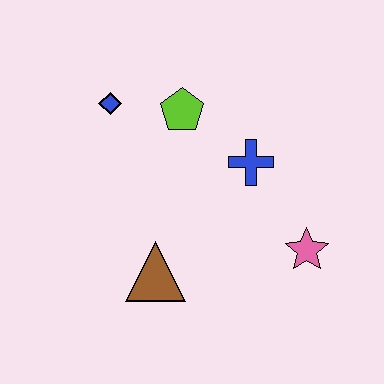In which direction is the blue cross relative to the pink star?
The blue cross is above the pink star.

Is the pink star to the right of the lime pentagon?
Yes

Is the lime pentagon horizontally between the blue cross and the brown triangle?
Yes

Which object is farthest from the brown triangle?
The blue diamond is farthest from the brown triangle.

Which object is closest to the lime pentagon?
The blue diamond is closest to the lime pentagon.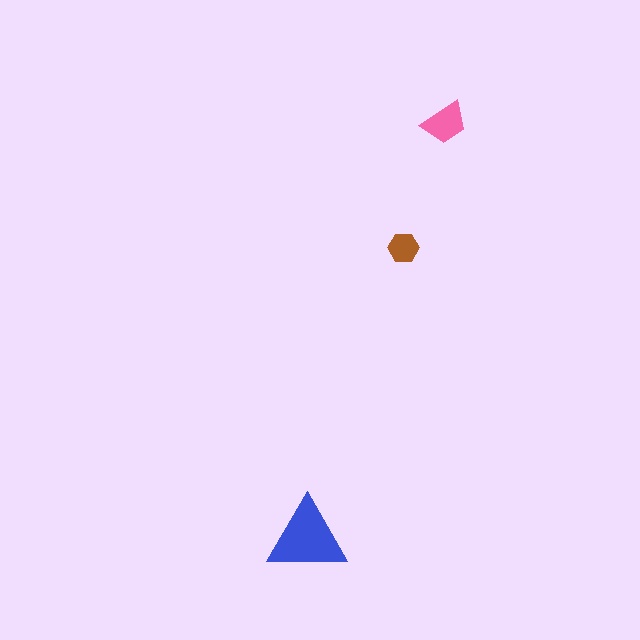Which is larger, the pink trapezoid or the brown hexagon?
The pink trapezoid.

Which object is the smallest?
The brown hexagon.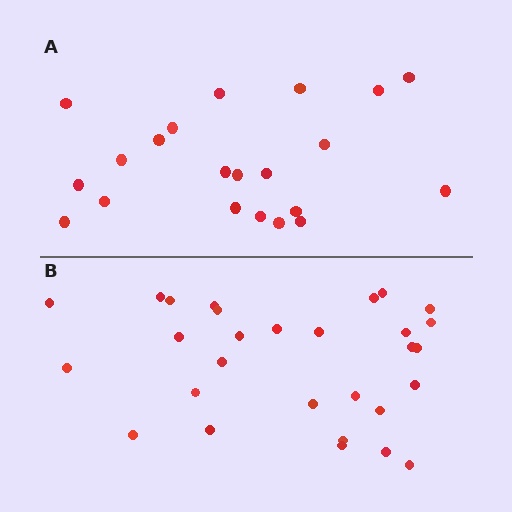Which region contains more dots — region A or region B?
Region B (the bottom region) has more dots.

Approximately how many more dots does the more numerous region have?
Region B has roughly 8 or so more dots than region A.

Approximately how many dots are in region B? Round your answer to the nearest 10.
About 30 dots. (The exact count is 29, which rounds to 30.)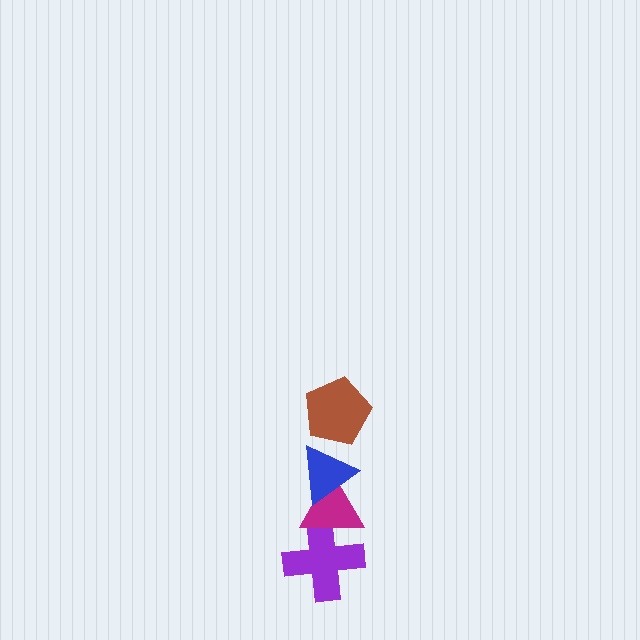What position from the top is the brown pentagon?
The brown pentagon is 1st from the top.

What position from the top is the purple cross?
The purple cross is 4th from the top.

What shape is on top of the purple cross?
The magenta triangle is on top of the purple cross.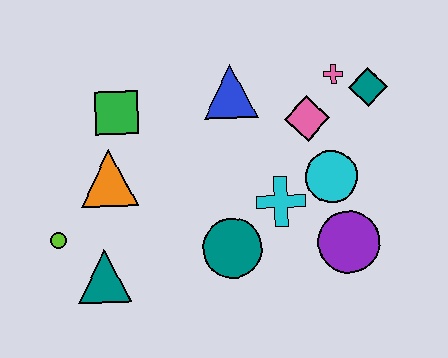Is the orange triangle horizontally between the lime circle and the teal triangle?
No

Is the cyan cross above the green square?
No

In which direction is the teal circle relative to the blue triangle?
The teal circle is below the blue triangle.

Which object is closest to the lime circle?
The teal triangle is closest to the lime circle.